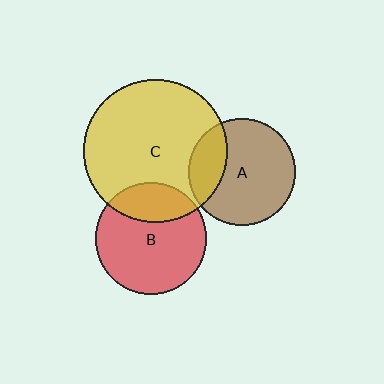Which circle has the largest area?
Circle C (yellow).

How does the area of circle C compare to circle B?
Approximately 1.7 times.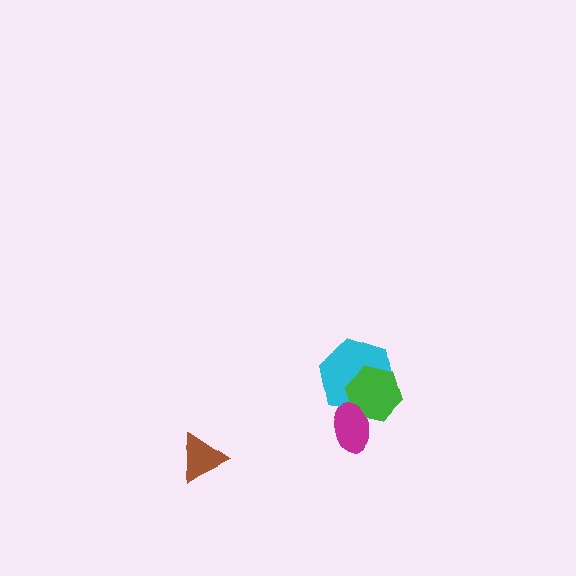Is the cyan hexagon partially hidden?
Yes, it is partially covered by another shape.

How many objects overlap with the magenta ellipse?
2 objects overlap with the magenta ellipse.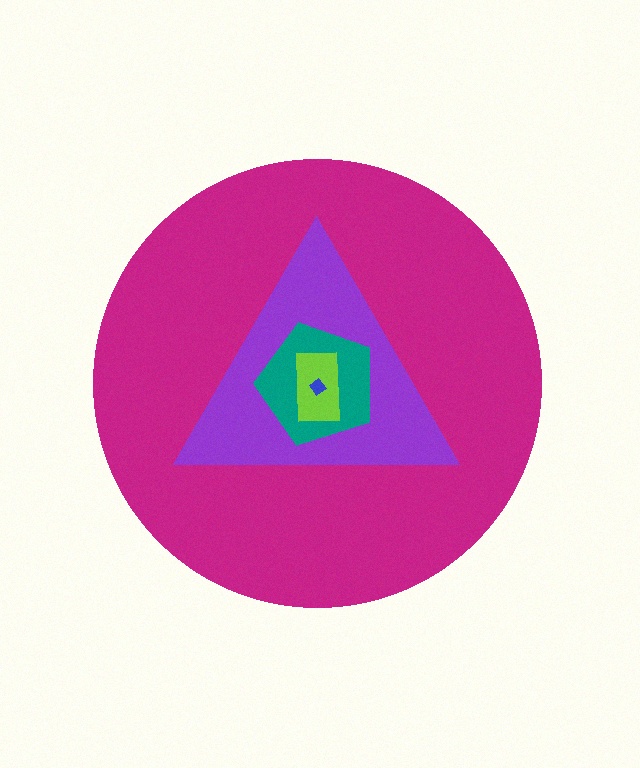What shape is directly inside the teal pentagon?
The lime rectangle.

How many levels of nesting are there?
5.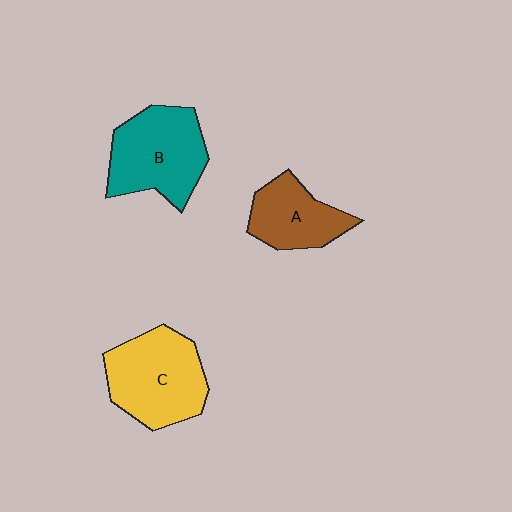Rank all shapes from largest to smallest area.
From largest to smallest: C (yellow), B (teal), A (brown).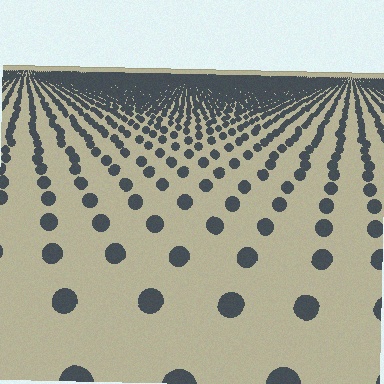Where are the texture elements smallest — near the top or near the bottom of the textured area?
Near the top.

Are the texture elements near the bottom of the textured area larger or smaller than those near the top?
Larger. Near the bottom, elements are closer to the viewer and appear at a bigger on-screen size.